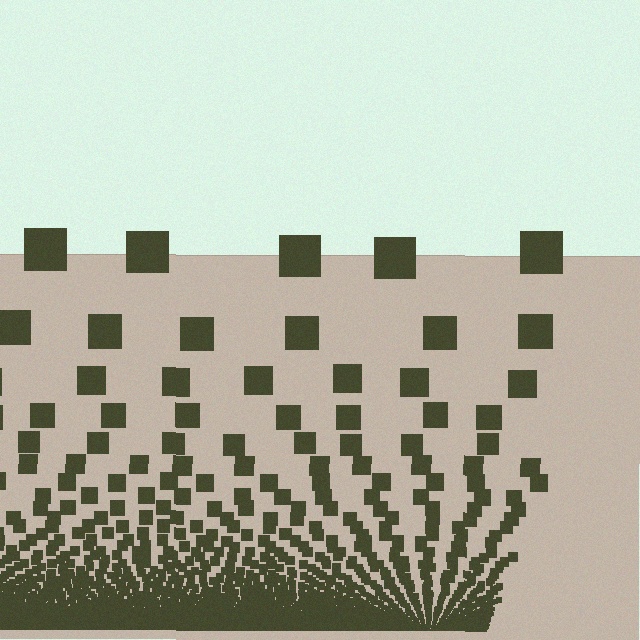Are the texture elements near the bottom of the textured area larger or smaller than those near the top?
Smaller. The gradient is inverted — elements near the bottom are smaller and denser.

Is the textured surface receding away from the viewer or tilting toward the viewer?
The surface appears to tilt toward the viewer. Texture elements get larger and sparser toward the top.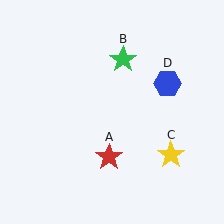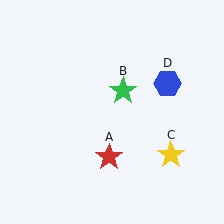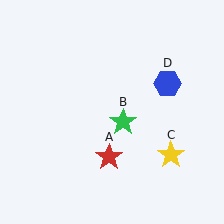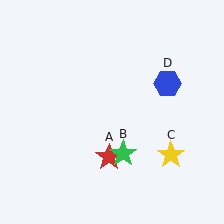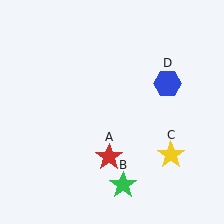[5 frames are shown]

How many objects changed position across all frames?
1 object changed position: green star (object B).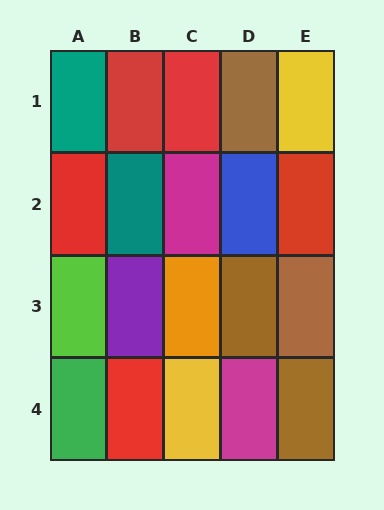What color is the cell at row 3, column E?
Brown.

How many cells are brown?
4 cells are brown.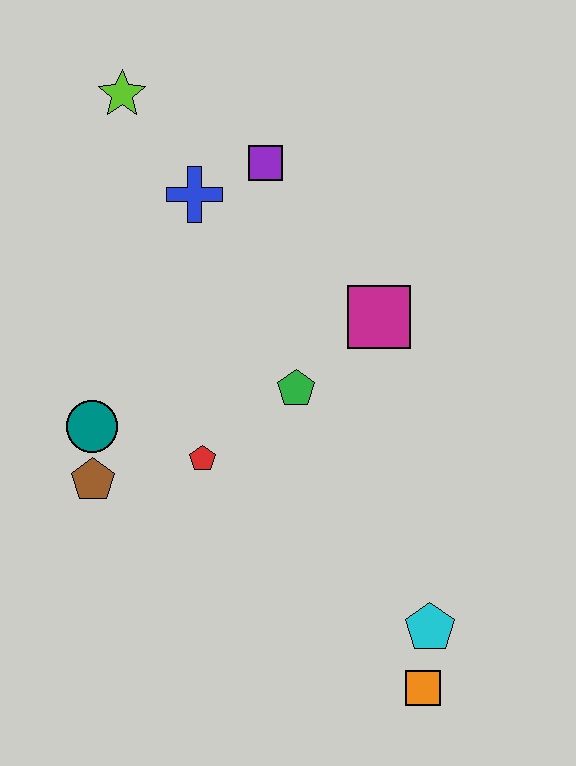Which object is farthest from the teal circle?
The orange square is farthest from the teal circle.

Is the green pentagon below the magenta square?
Yes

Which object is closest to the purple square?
The blue cross is closest to the purple square.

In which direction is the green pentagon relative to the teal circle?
The green pentagon is to the right of the teal circle.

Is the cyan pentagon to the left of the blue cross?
No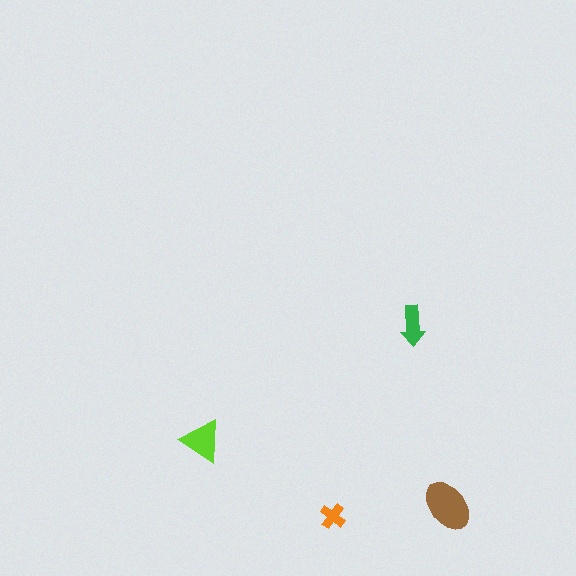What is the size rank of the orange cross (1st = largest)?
4th.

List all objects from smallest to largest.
The orange cross, the green arrow, the lime triangle, the brown ellipse.